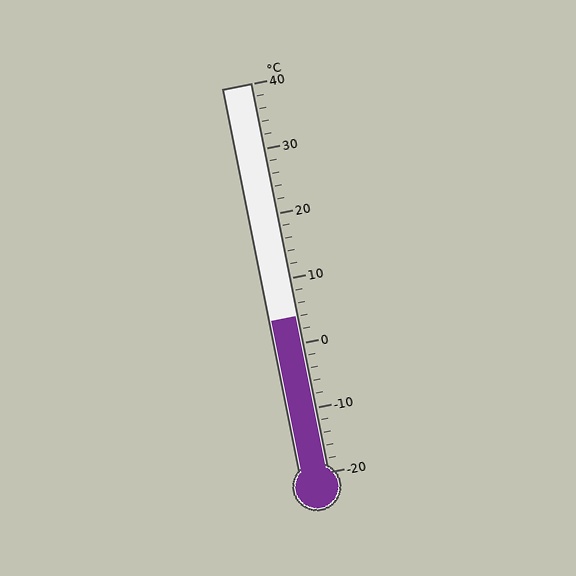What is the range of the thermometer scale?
The thermometer scale ranges from -20°C to 40°C.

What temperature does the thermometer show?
The thermometer shows approximately 4°C.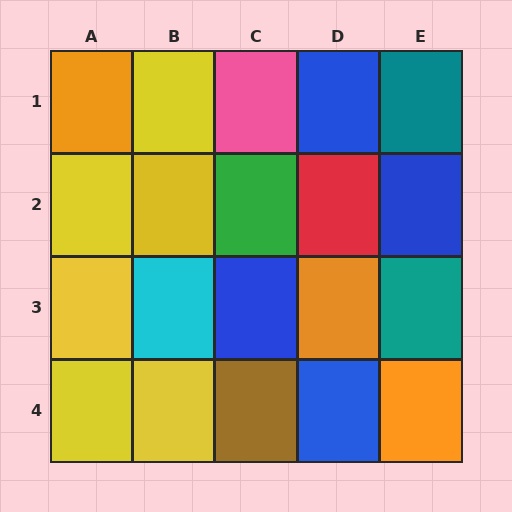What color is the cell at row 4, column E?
Orange.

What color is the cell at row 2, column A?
Yellow.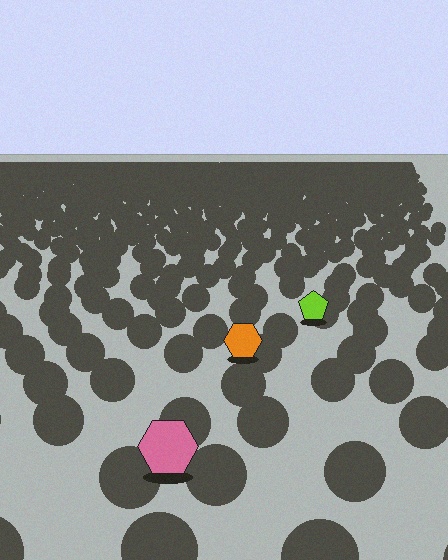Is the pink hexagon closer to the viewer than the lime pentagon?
Yes. The pink hexagon is closer — you can tell from the texture gradient: the ground texture is coarser near it.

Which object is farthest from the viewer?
The lime pentagon is farthest from the viewer. It appears smaller and the ground texture around it is denser.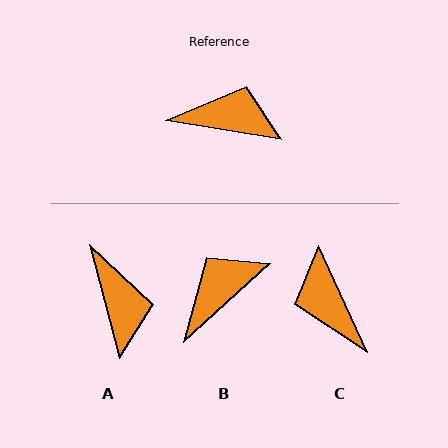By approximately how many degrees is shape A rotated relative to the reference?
Approximately 66 degrees clockwise.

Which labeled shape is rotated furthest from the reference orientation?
C, about 123 degrees away.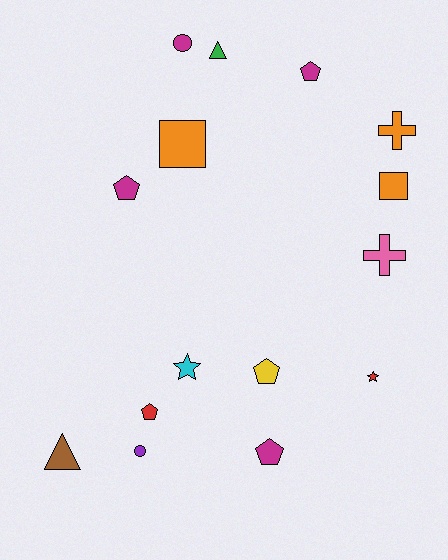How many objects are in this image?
There are 15 objects.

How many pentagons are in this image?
There are 5 pentagons.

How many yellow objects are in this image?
There is 1 yellow object.